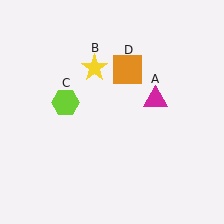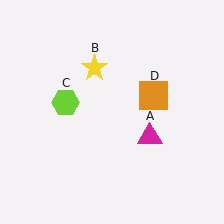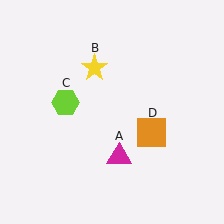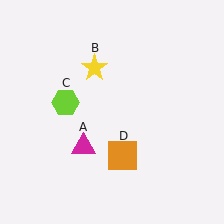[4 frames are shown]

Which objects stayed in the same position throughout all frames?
Yellow star (object B) and lime hexagon (object C) remained stationary.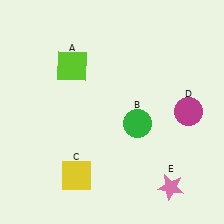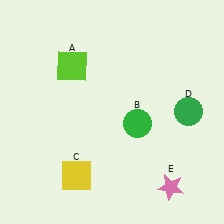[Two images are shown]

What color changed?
The circle (D) changed from magenta in Image 1 to green in Image 2.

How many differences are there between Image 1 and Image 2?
There is 1 difference between the two images.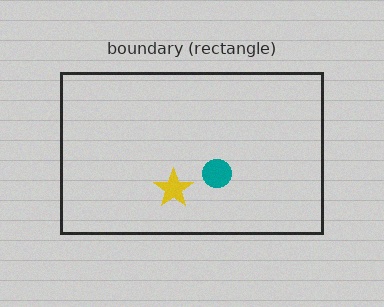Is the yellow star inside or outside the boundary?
Inside.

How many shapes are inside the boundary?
2 inside, 0 outside.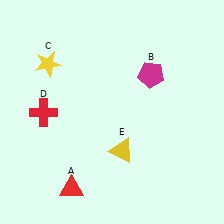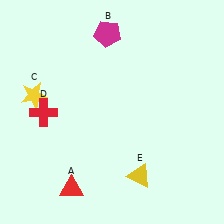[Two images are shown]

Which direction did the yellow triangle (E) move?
The yellow triangle (E) moved down.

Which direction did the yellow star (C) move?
The yellow star (C) moved down.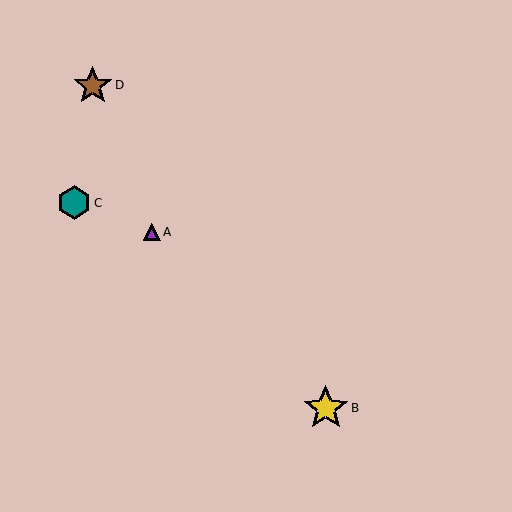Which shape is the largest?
The yellow star (labeled B) is the largest.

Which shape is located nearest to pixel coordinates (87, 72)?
The brown star (labeled D) at (93, 85) is nearest to that location.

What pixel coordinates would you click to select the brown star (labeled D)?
Click at (93, 85) to select the brown star D.